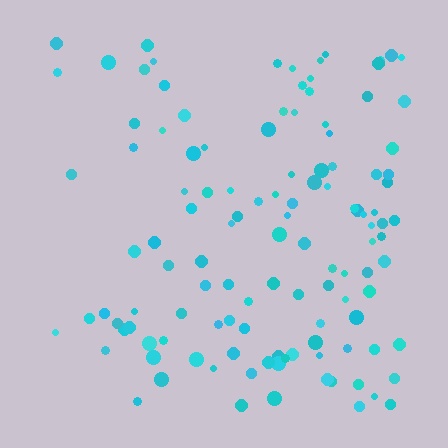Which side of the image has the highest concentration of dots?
The right.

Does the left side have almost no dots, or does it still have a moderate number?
Still a moderate number, just noticeably fewer than the right.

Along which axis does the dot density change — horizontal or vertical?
Horizontal.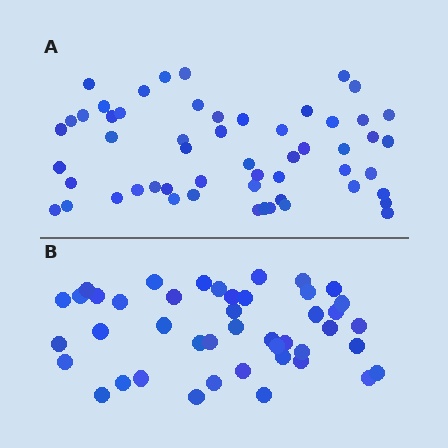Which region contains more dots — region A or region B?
Region A (the top region) has more dots.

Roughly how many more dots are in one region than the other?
Region A has roughly 12 or so more dots than region B.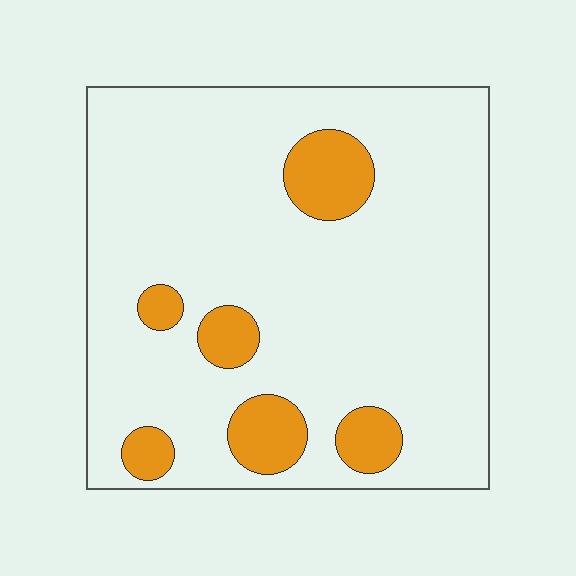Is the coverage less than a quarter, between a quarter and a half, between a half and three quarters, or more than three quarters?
Less than a quarter.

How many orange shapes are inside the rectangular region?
6.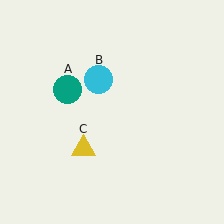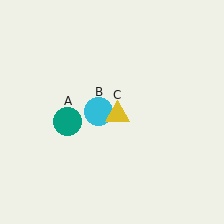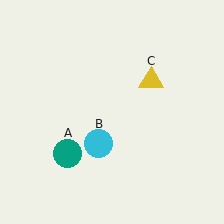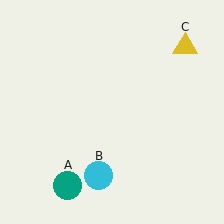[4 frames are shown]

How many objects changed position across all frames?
3 objects changed position: teal circle (object A), cyan circle (object B), yellow triangle (object C).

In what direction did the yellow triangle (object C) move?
The yellow triangle (object C) moved up and to the right.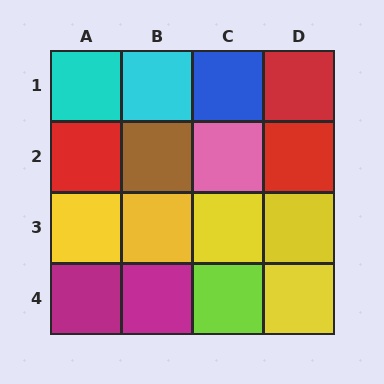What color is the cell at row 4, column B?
Magenta.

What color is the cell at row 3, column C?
Yellow.